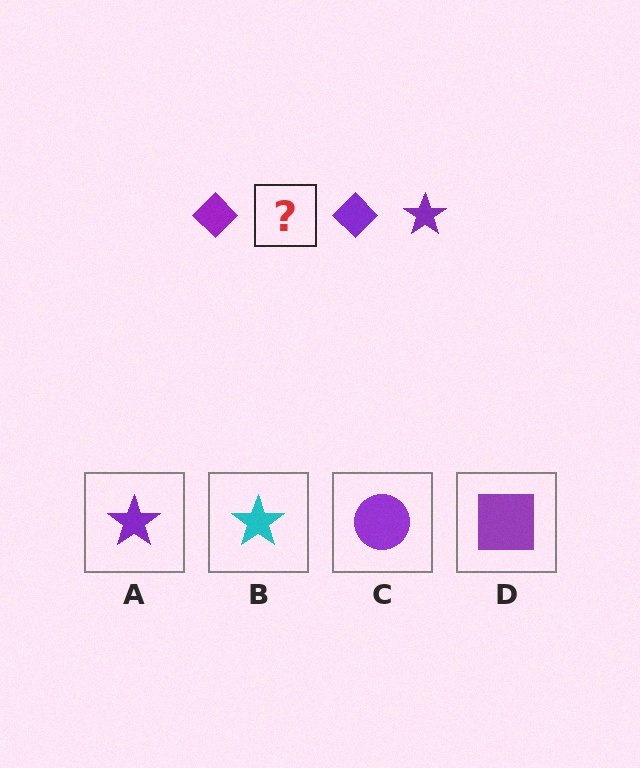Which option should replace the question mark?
Option A.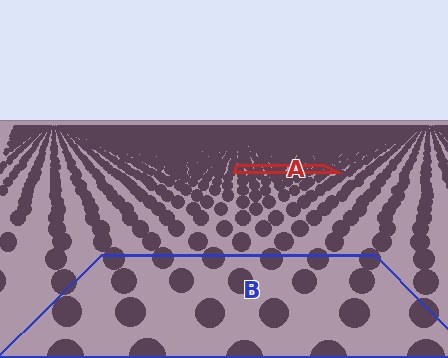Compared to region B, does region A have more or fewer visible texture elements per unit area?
Region A has more texture elements per unit area — they are packed more densely because it is farther away.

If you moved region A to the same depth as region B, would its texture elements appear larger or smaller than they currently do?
They would appear larger. At a closer depth, the same texture elements are projected at a bigger on-screen size.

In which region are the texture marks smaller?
The texture marks are smaller in region A, because it is farther away.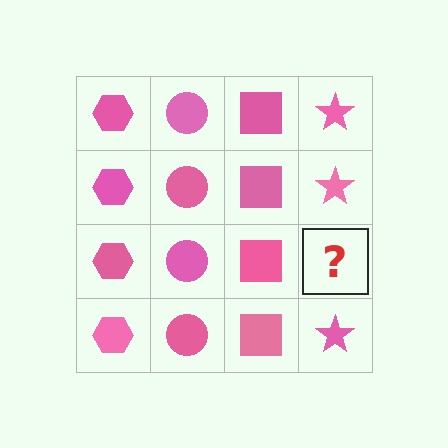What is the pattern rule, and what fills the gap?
The rule is that each column has a consistent shape. The gap should be filled with a pink star.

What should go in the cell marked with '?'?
The missing cell should contain a pink star.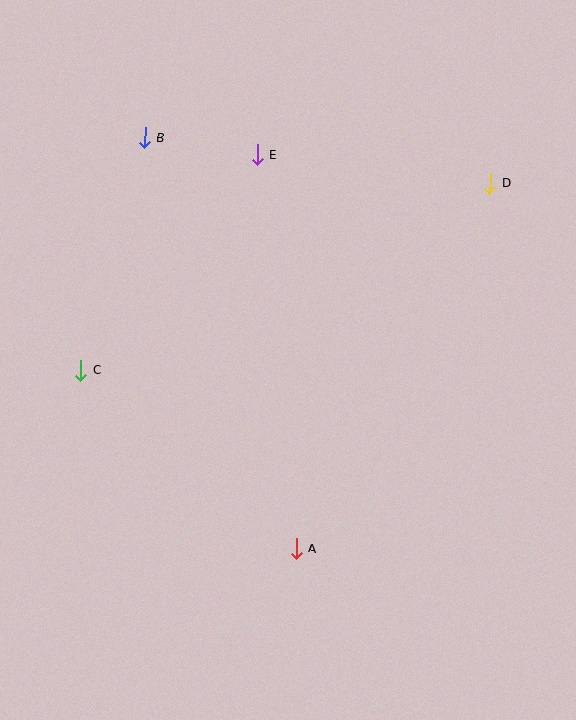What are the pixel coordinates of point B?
Point B is at (145, 138).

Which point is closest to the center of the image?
Point A at (297, 549) is closest to the center.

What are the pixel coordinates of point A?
Point A is at (297, 549).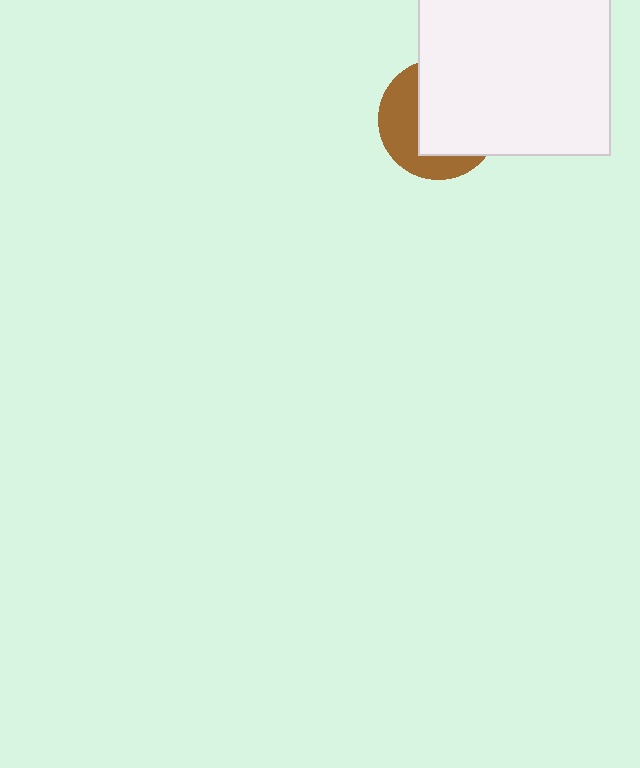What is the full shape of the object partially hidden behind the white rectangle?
The partially hidden object is a brown circle.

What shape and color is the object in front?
The object in front is a white rectangle.